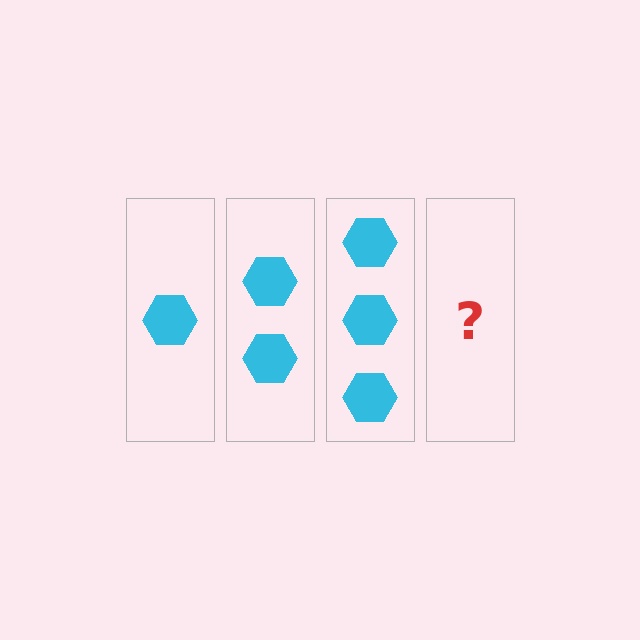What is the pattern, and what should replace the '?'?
The pattern is that each step adds one more hexagon. The '?' should be 4 hexagons.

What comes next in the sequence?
The next element should be 4 hexagons.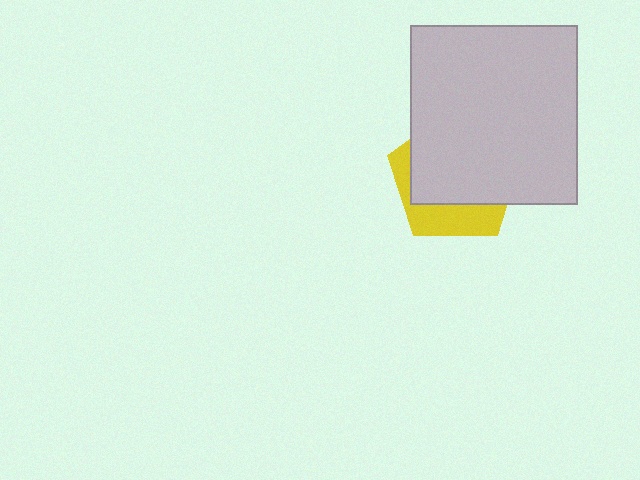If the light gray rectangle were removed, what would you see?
You would see the complete yellow pentagon.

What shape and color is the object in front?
The object in front is a light gray rectangle.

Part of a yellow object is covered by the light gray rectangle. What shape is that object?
It is a pentagon.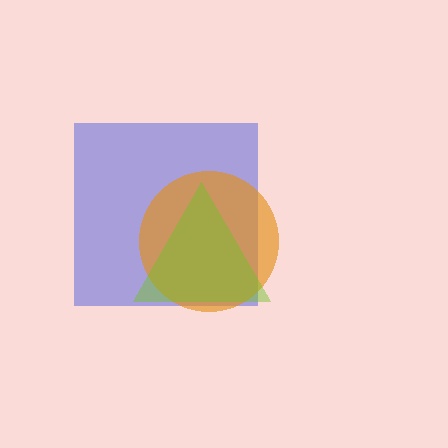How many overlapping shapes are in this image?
There are 3 overlapping shapes in the image.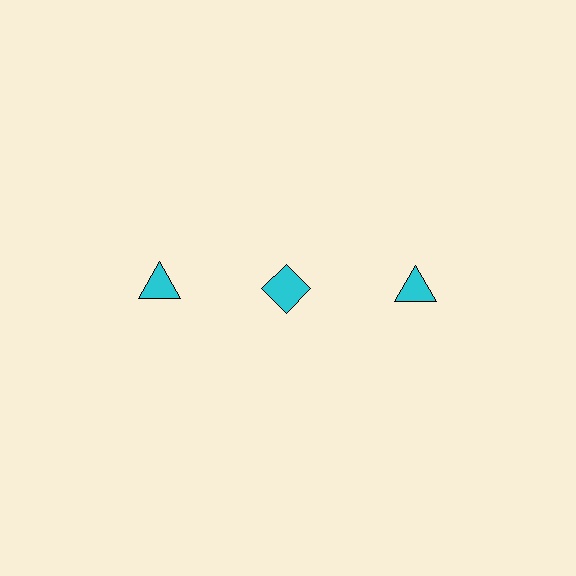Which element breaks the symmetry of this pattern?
The cyan diamond in the top row, second from left column breaks the symmetry. All other shapes are cyan triangles.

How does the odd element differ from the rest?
It has a different shape: diamond instead of triangle.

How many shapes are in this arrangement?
There are 3 shapes arranged in a grid pattern.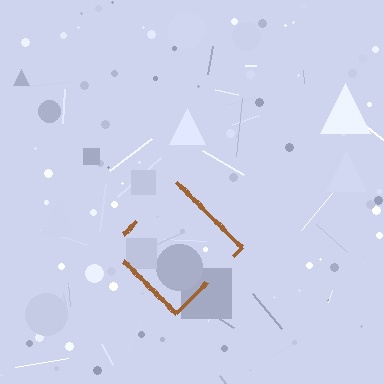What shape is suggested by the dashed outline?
The dashed outline suggests a diamond.